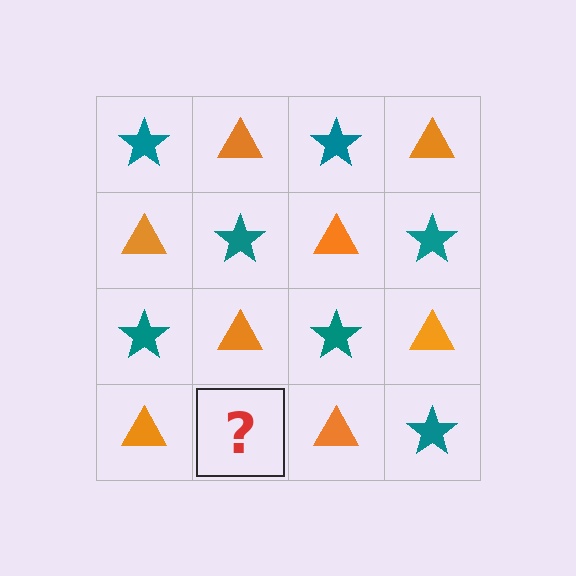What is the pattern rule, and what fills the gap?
The rule is that it alternates teal star and orange triangle in a checkerboard pattern. The gap should be filled with a teal star.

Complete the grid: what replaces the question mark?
The question mark should be replaced with a teal star.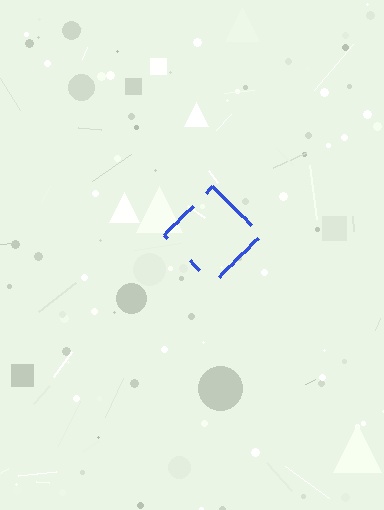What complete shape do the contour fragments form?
The contour fragments form a diamond.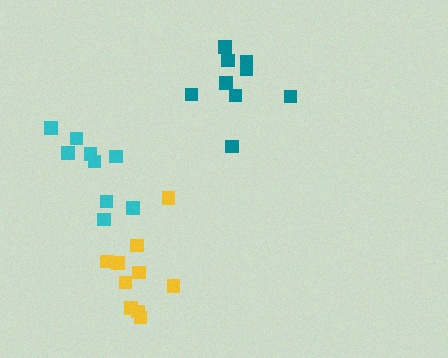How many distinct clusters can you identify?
There are 3 distinct clusters.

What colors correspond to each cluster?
The clusters are colored: yellow, cyan, teal.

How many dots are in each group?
Group 1: 10 dots, Group 2: 9 dots, Group 3: 9 dots (28 total).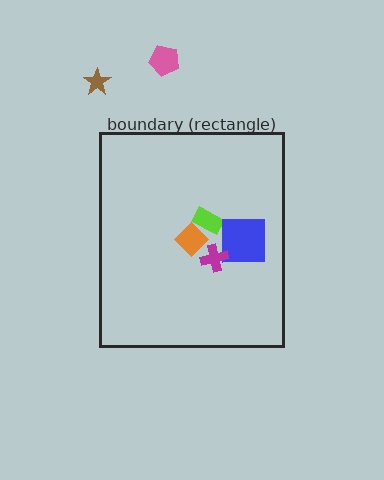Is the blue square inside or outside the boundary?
Inside.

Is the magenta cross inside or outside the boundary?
Inside.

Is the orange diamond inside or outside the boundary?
Inside.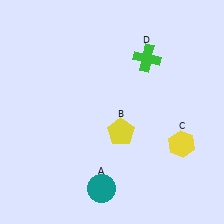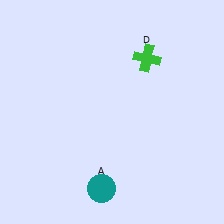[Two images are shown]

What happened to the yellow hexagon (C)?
The yellow hexagon (C) was removed in Image 2. It was in the bottom-right area of Image 1.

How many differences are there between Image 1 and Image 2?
There are 2 differences between the two images.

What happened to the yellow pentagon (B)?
The yellow pentagon (B) was removed in Image 2. It was in the bottom-right area of Image 1.